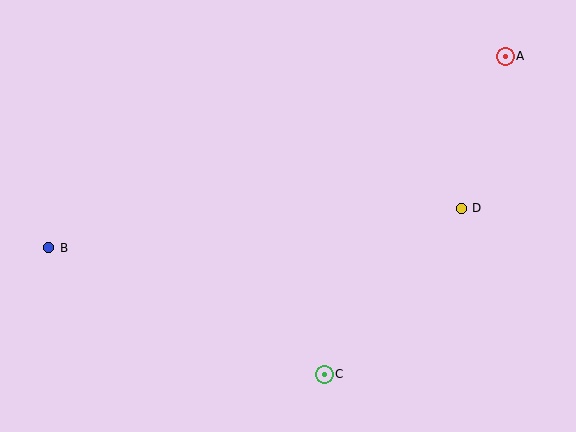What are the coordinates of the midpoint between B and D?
The midpoint between B and D is at (255, 228).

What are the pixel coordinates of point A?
Point A is at (505, 56).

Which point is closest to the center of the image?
Point C at (324, 374) is closest to the center.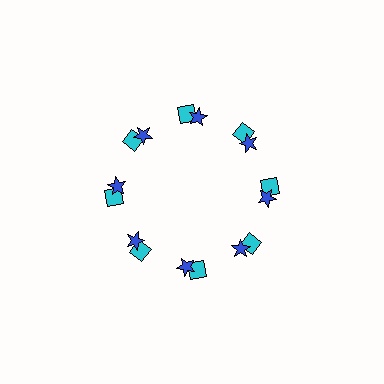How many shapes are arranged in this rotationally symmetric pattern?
There are 16 shapes, arranged in 8 groups of 2.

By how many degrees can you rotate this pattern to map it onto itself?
The pattern maps onto itself every 45 degrees of rotation.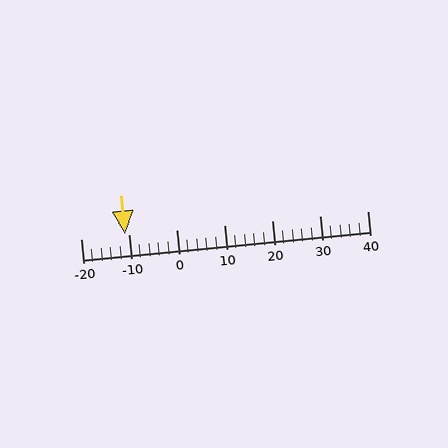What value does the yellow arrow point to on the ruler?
The yellow arrow points to approximately -11.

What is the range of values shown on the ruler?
The ruler shows values from -20 to 40.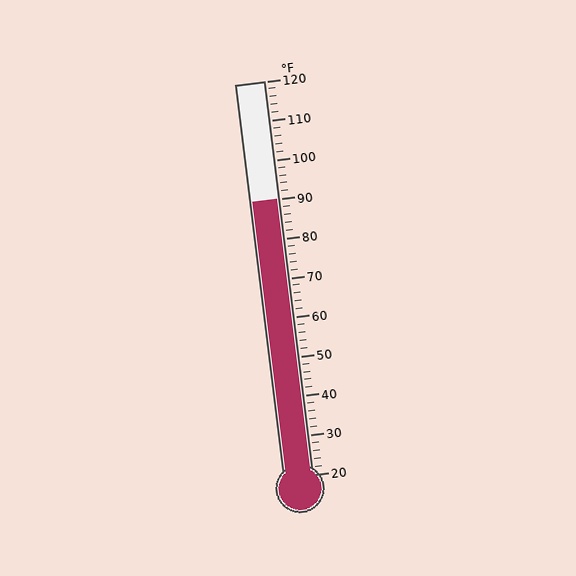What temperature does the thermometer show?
The thermometer shows approximately 90°F.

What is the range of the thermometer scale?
The thermometer scale ranges from 20°F to 120°F.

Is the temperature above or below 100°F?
The temperature is below 100°F.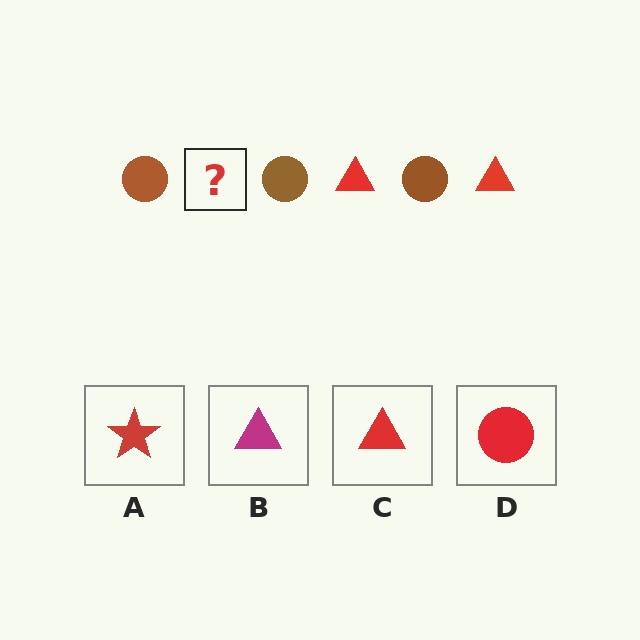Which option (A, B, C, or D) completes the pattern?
C.